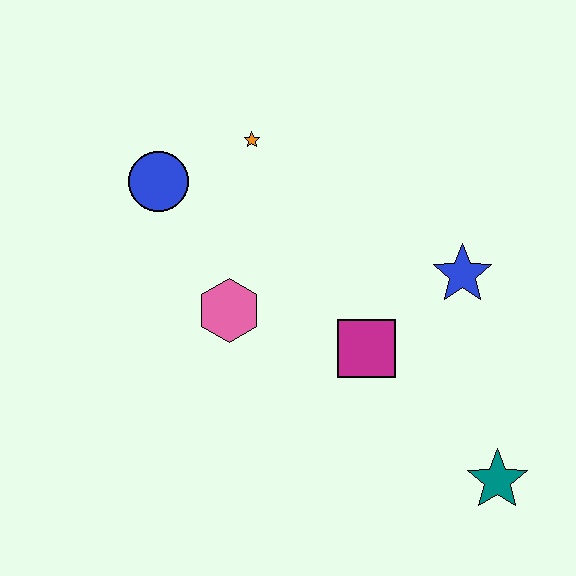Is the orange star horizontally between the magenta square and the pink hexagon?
Yes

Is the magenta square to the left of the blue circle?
No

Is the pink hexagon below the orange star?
Yes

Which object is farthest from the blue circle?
The teal star is farthest from the blue circle.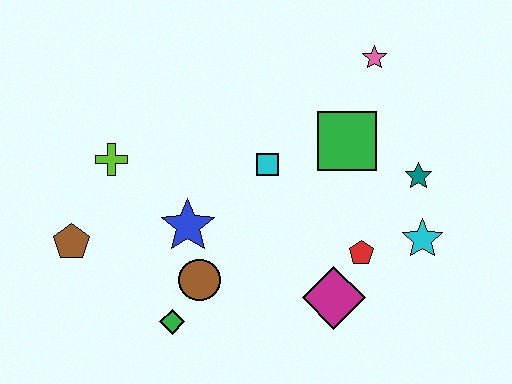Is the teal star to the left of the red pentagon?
No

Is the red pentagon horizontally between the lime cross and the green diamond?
No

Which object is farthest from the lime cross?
The cyan star is farthest from the lime cross.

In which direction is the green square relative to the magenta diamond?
The green square is above the magenta diamond.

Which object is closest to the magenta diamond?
The red pentagon is closest to the magenta diamond.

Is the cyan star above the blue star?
No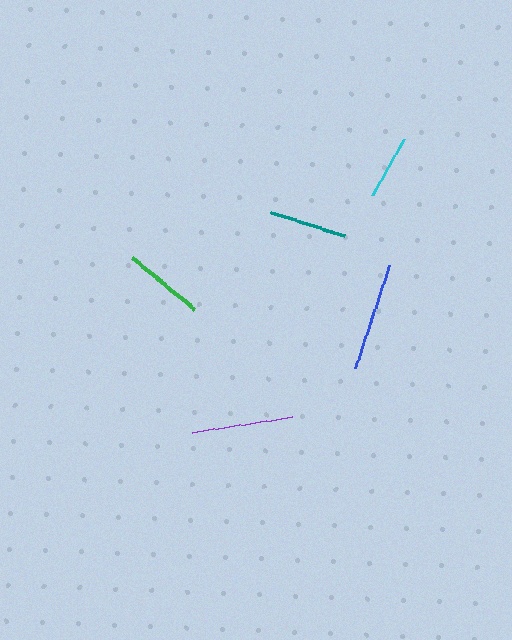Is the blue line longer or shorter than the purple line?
The blue line is longer than the purple line.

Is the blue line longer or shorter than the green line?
The blue line is longer than the green line.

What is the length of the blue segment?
The blue segment is approximately 108 pixels long.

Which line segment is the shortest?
The cyan line is the shortest at approximately 66 pixels.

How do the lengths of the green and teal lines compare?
The green and teal lines are approximately the same length.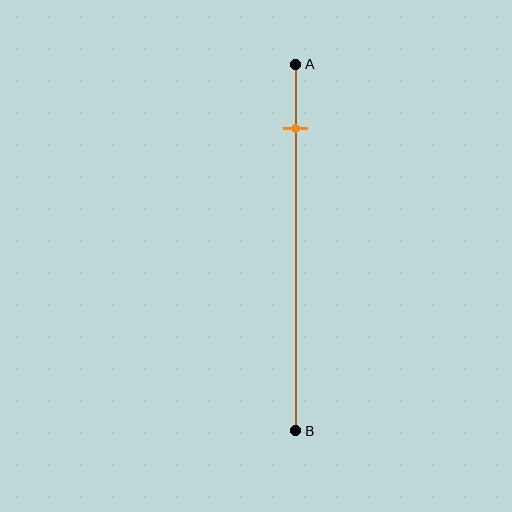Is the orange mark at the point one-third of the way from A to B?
No, the mark is at about 20% from A, not at the 33% one-third point.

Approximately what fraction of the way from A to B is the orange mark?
The orange mark is approximately 20% of the way from A to B.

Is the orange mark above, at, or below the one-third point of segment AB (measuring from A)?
The orange mark is above the one-third point of segment AB.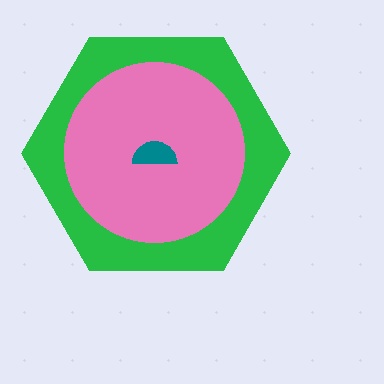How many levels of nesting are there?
3.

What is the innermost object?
The teal semicircle.